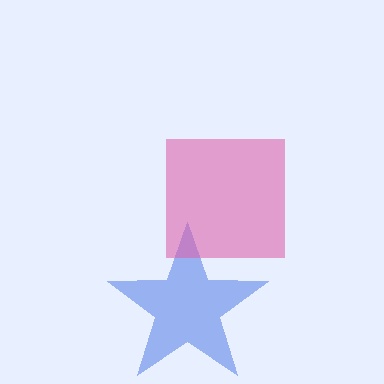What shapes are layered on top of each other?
The layered shapes are: a blue star, a pink square.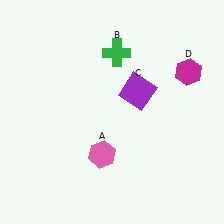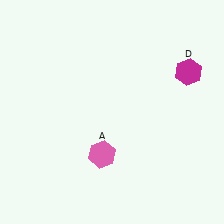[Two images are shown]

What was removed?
The purple square (C), the green cross (B) were removed in Image 2.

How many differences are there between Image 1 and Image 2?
There are 2 differences between the two images.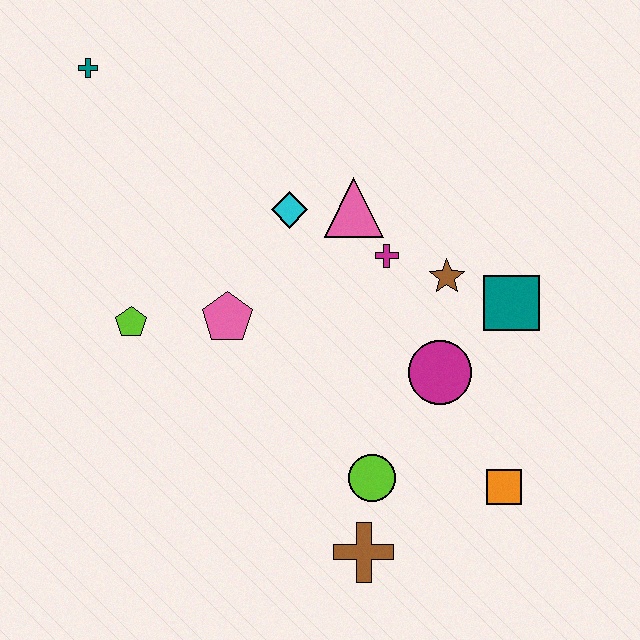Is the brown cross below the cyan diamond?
Yes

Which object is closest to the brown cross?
The lime circle is closest to the brown cross.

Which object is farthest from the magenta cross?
The teal cross is farthest from the magenta cross.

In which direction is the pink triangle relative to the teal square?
The pink triangle is to the left of the teal square.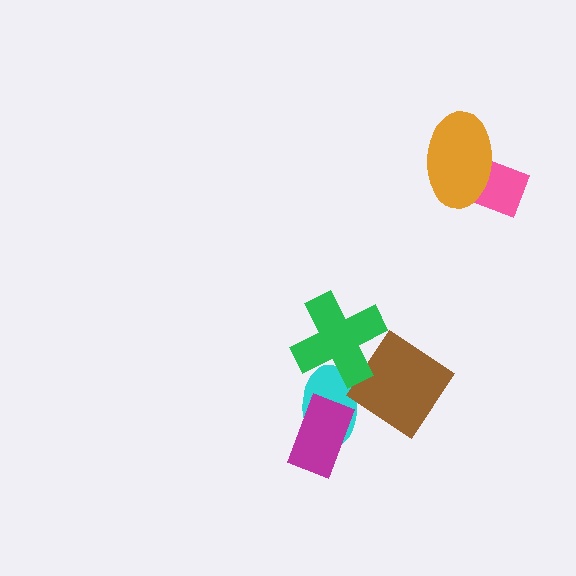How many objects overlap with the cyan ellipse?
2 objects overlap with the cyan ellipse.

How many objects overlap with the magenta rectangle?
1 object overlaps with the magenta rectangle.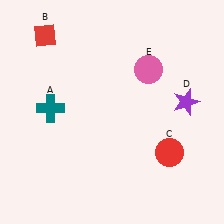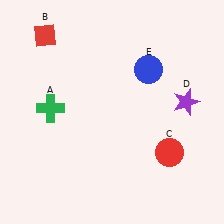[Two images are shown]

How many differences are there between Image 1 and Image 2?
There are 2 differences between the two images.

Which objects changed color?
A changed from teal to green. E changed from pink to blue.